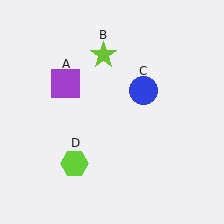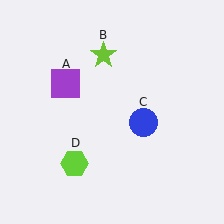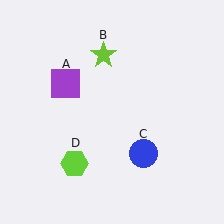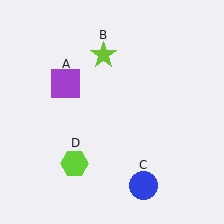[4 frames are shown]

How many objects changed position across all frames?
1 object changed position: blue circle (object C).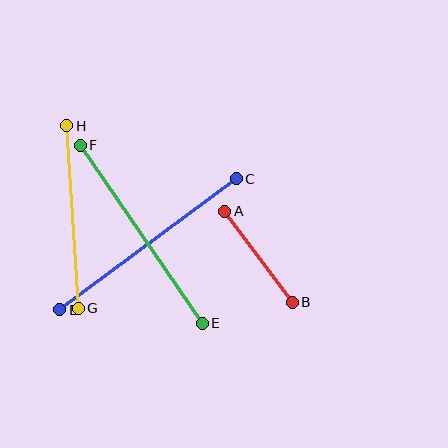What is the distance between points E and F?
The distance is approximately 216 pixels.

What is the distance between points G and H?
The distance is approximately 183 pixels.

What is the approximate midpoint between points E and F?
The midpoint is at approximately (141, 234) pixels.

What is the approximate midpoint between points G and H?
The midpoint is at approximately (73, 217) pixels.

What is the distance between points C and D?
The distance is approximately 220 pixels.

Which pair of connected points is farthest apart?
Points C and D are farthest apart.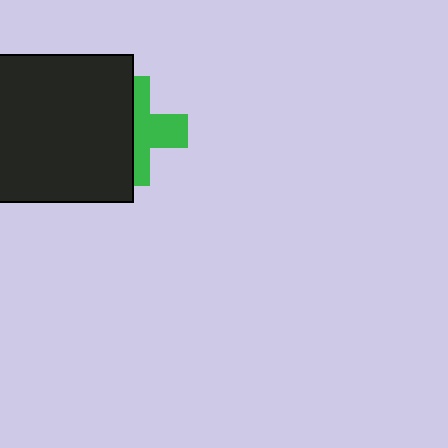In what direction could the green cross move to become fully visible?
The green cross could move right. That would shift it out from behind the black square entirely.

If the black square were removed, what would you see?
You would see the complete green cross.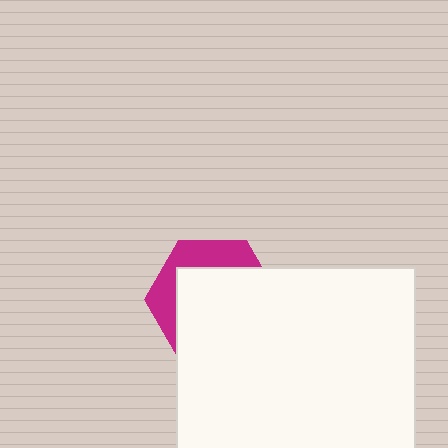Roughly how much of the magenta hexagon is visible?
A small part of it is visible (roughly 32%).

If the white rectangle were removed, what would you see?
You would see the complete magenta hexagon.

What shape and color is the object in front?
The object in front is a white rectangle.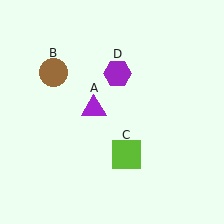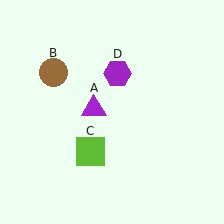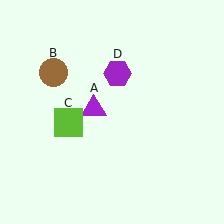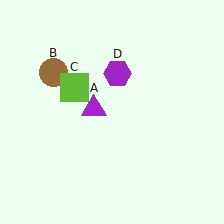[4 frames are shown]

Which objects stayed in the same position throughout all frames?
Purple triangle (object A) and brown circle (object B) and purple hexagon (object D) remained stationary.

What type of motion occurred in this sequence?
The lime square (object C) rotated clockwise around the center of the scene.